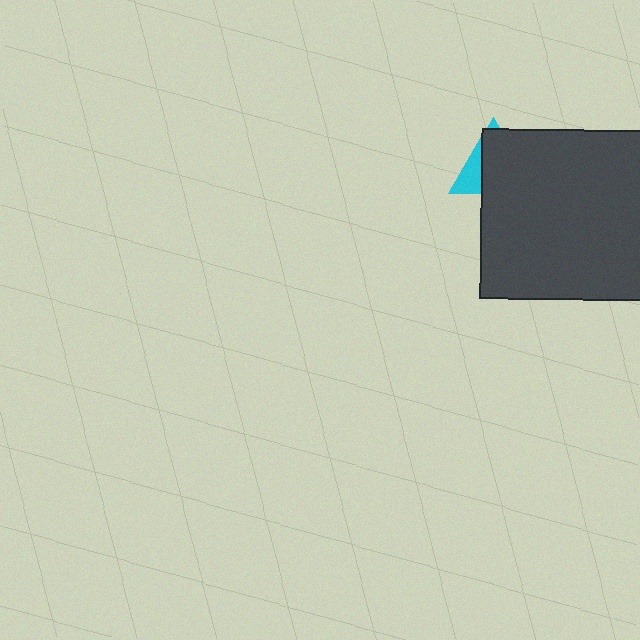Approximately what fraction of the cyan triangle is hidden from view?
Roughly 69% of the cyan triangle is hidden behind the dark gray square.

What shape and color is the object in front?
The object in front is a dark gray square.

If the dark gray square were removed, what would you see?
You would see the complete cyan triangle.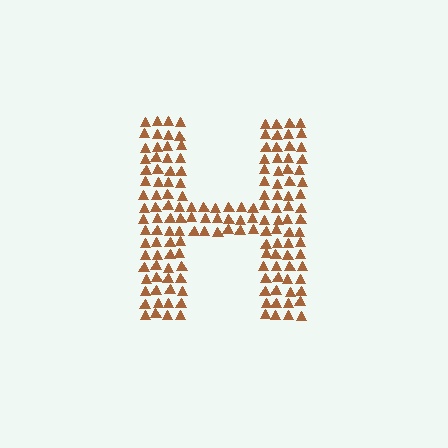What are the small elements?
The small elements are triangles.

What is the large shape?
The large shape is the letter H.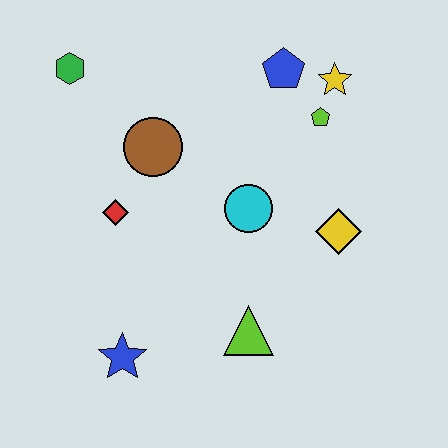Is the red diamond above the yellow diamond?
Yes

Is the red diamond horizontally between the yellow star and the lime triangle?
No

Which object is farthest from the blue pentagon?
The blue star is farthest from the blue pentagon.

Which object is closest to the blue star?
The lime triangle is closest to the blue star.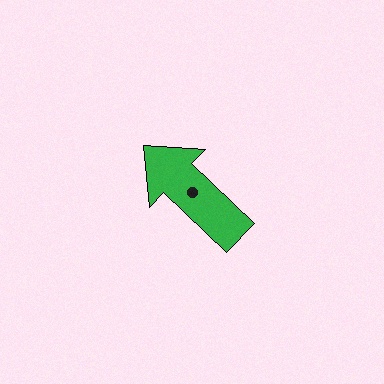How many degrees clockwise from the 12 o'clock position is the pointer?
Approximately 314 degrees.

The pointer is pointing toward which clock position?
Roughly 10 o'clock.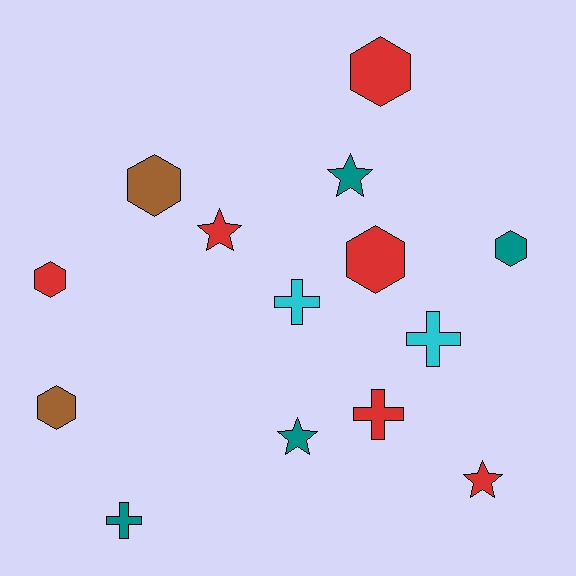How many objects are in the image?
There are 14 objects.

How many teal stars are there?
There are 2 teal stars.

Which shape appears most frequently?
Hexagon, with 6 objects.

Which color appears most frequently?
Red, with 6 objects.